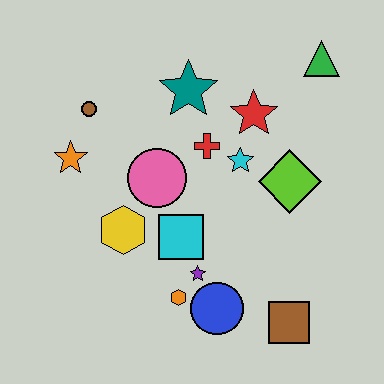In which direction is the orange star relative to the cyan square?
The orange star is to the left of the cyan square.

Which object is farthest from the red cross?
The brown square is farthest from the red cross.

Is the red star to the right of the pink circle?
Yes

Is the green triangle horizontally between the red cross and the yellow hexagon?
No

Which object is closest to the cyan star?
The red cross is closest to the cyan star.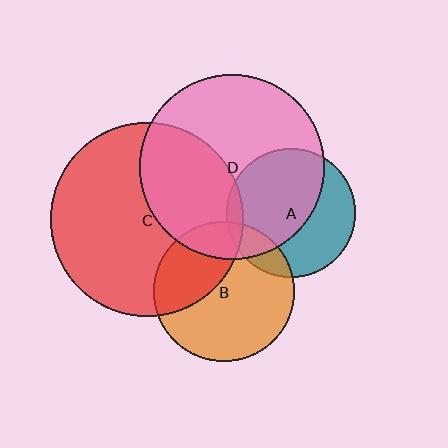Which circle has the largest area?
Circle C (red).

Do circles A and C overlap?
Yes.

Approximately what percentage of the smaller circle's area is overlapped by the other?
Approximately 5%.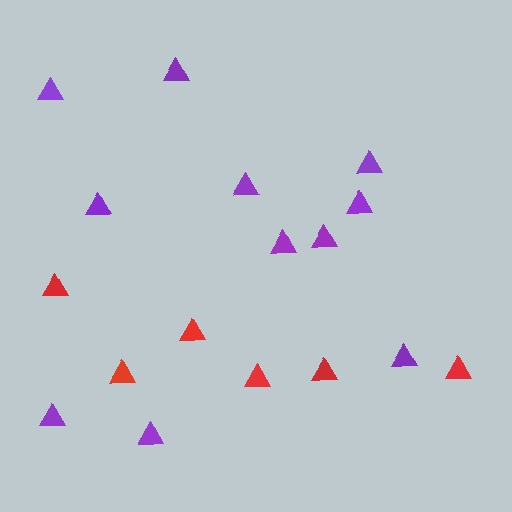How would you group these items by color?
There are 2 groups: one group of purple triangles (11) and one group of red triangles (6).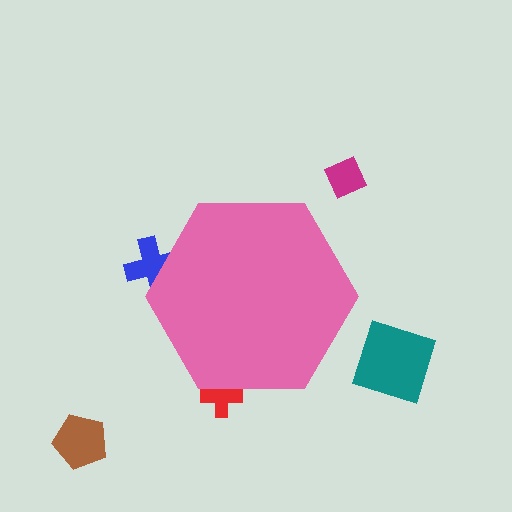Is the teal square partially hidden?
No, the teal square is fully visible.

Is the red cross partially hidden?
Yes, the red cross is partially hidden behind the pink hexagon.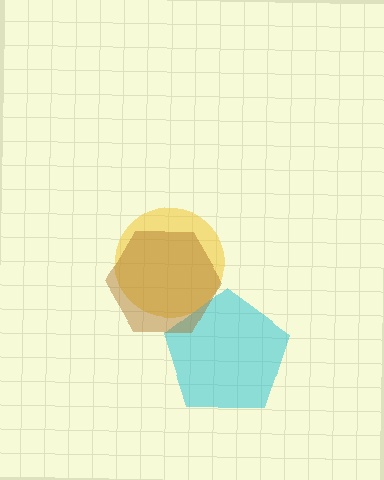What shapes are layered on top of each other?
The layered shapes are: a cyan pentagon, a yellow circle, a brown hexagon.